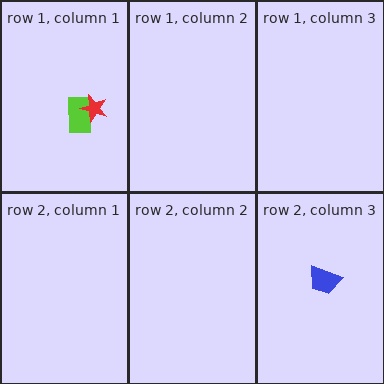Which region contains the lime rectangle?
The row 1, column 1 region.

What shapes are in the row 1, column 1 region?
The lime rectangle, the red star.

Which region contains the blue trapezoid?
The row 2, column 3 region.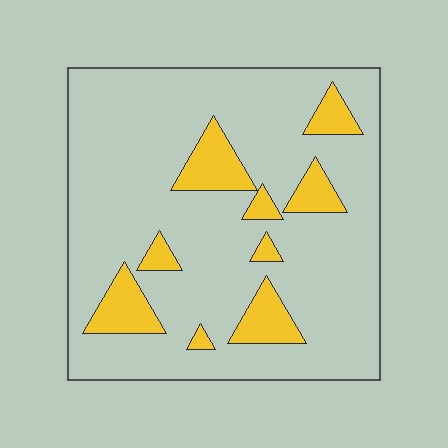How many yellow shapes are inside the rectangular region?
9.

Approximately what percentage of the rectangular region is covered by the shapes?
Approximately 15%.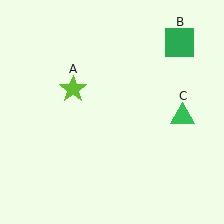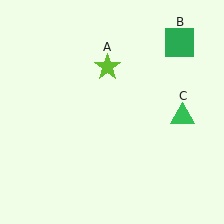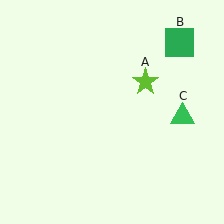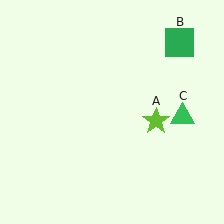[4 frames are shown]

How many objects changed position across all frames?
1 object changed position: lime star (object A).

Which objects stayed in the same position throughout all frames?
Green square (object B) and green triangle (object C) remained stationary.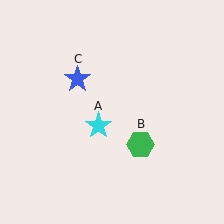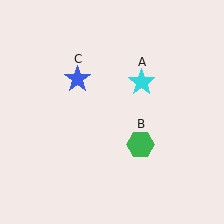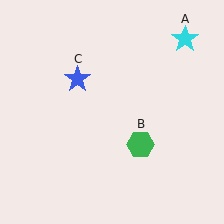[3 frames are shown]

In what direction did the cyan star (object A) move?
The cyan star (object A) moved up and to the right.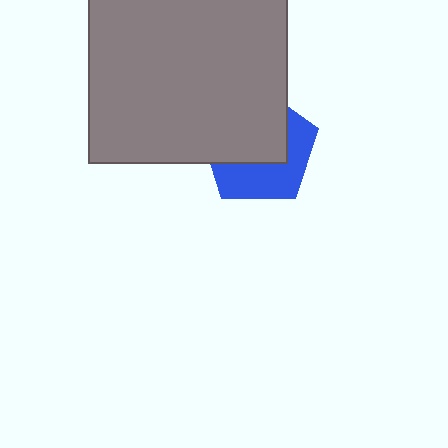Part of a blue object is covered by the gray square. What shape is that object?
It is a pentagon.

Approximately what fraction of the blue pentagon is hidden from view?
Roughly 54% of the blue pentagon is hidden behind the gray square.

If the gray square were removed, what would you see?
You would see the complete blue pentagon.